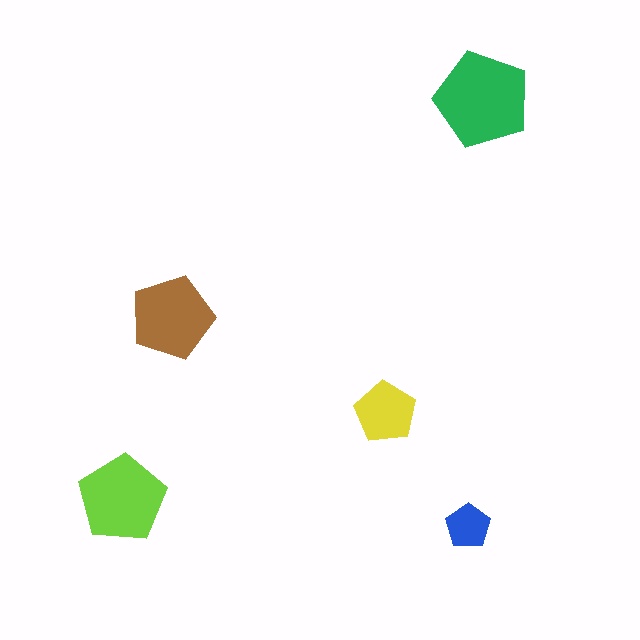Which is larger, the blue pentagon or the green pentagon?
The green one.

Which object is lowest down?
The blue pentagon is bottommost.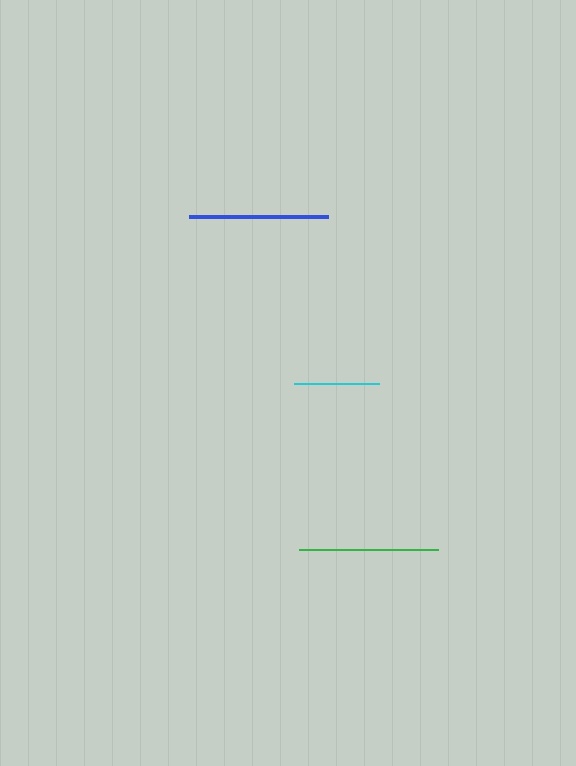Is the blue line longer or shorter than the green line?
The blue line is longer than the green line.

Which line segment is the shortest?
The cyan line is the shortest at approximately 85 pixels.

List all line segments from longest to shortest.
From longest to shortest: blue, green, cyan.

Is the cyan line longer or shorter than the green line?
The green line is longer than the cyan line.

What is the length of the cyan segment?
The cyan segment is approximately 85 pixels long.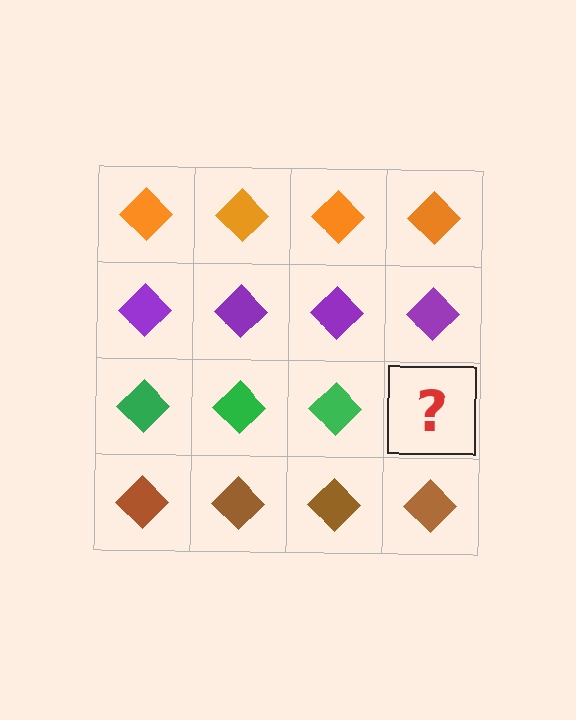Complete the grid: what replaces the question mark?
The question mark should be replaced with a green diamond.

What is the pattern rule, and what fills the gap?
The rule is that each row has a consistent color. The gap should be filled with a green diamond.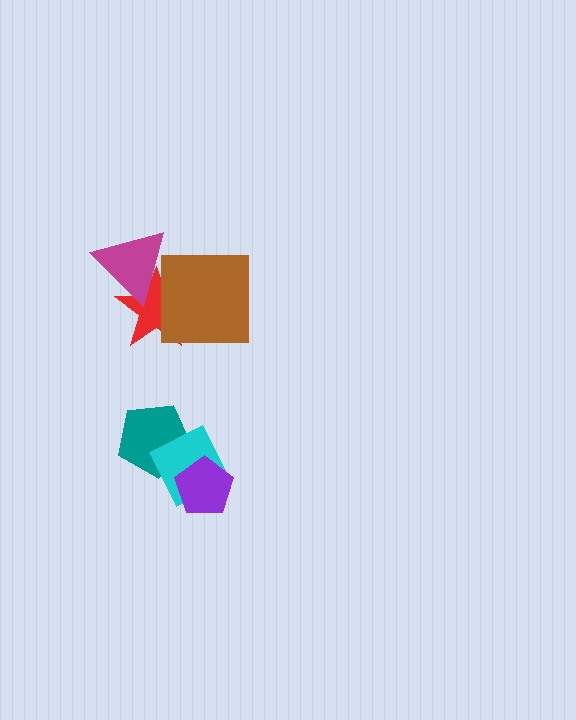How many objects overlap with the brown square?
1 object overlaps with the brown square.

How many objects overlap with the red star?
2 objects overlap with the red star.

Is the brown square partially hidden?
No, no other shape covers it.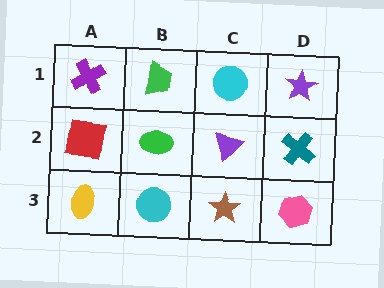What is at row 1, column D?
A purple star.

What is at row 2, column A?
A red square.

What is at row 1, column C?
A cyan circle.